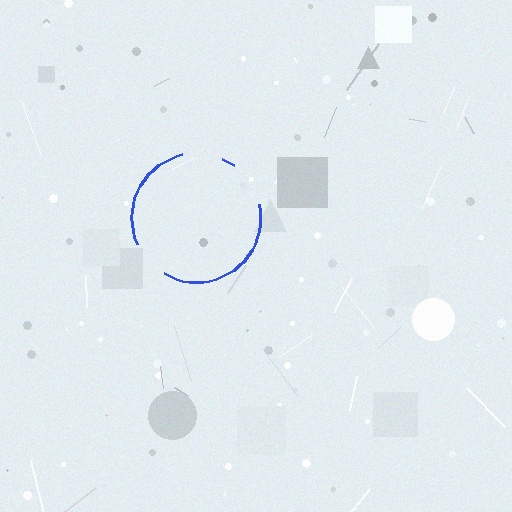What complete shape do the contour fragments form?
The contour fragments form a circle.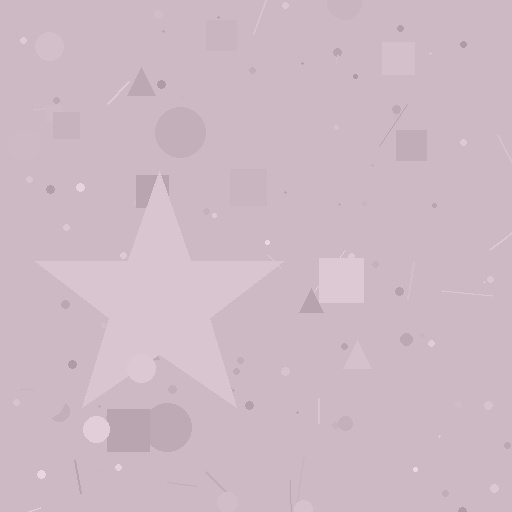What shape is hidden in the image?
A star is hidden in the image.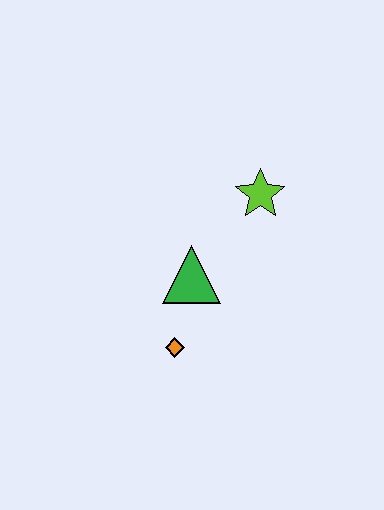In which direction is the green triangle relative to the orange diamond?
The green triangle is above the orange diamond.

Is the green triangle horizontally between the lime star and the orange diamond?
Yes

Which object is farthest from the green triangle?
The lime star is farthest from the green triangle.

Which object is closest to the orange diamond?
The green triangle is closest to the orange diamond.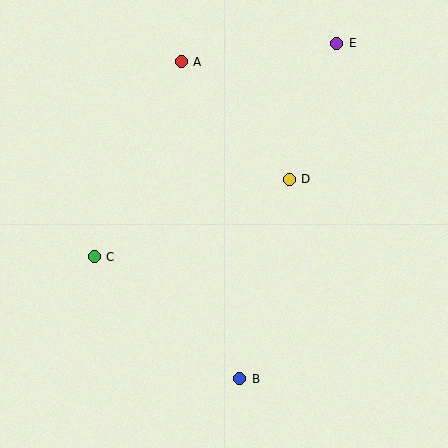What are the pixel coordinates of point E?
Point E is at (337, 43).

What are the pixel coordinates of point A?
Point A is at (181, 62).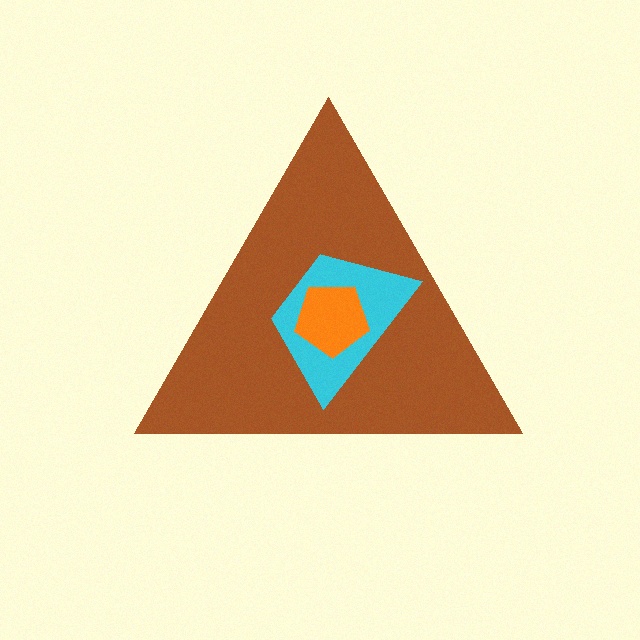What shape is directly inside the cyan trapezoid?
The orange pentagon.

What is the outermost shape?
The brown triangle.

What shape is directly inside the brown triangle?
The cyan trapezoid.